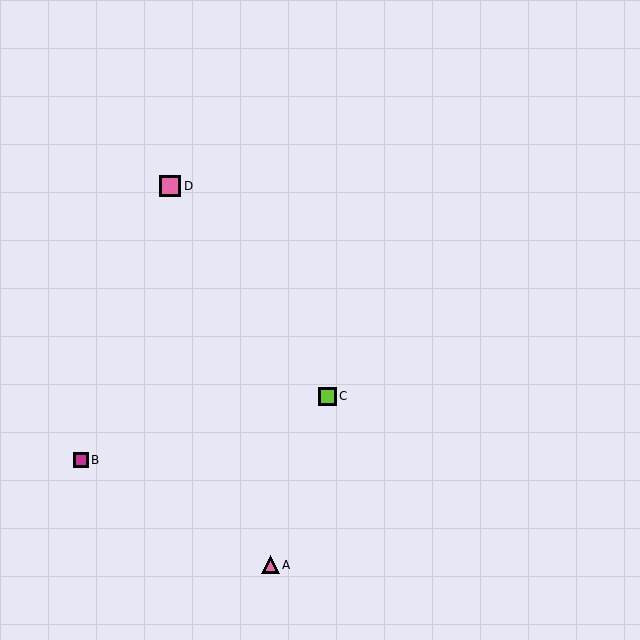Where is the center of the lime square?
The center of the lime square is at (327, 396).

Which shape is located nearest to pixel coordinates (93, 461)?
The magenta square (labeled B) at (81, 460) is nearest to that location.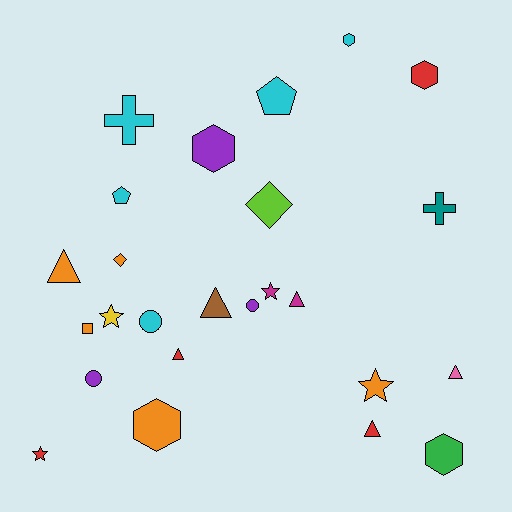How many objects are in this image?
There are 25 objects.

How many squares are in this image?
There is 1 square.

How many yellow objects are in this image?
There is 1 yellow object.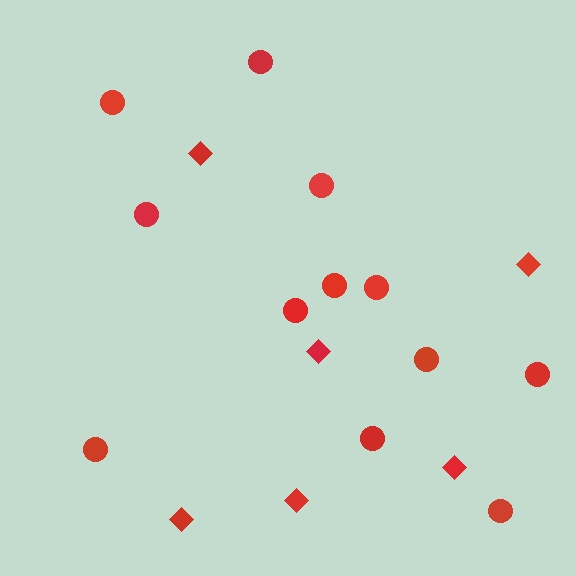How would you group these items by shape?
There are 2 groups: one group of diamonds (6) and one group of circles (12).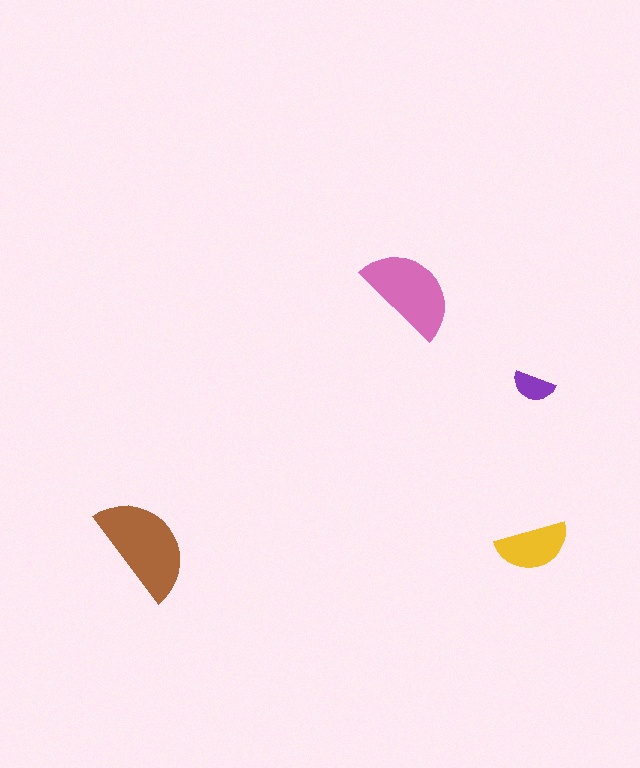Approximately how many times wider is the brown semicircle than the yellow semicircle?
About 1.5 times wider.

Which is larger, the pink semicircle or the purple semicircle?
The pink one.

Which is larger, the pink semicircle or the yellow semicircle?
The pink one.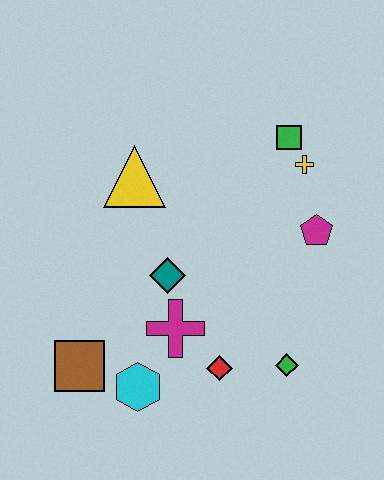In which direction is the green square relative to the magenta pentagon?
The green square is above the magenta pentagon.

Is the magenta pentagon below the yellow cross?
Yes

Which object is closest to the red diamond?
The magenta cross is closest to the red diamond.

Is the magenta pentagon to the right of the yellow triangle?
Yes